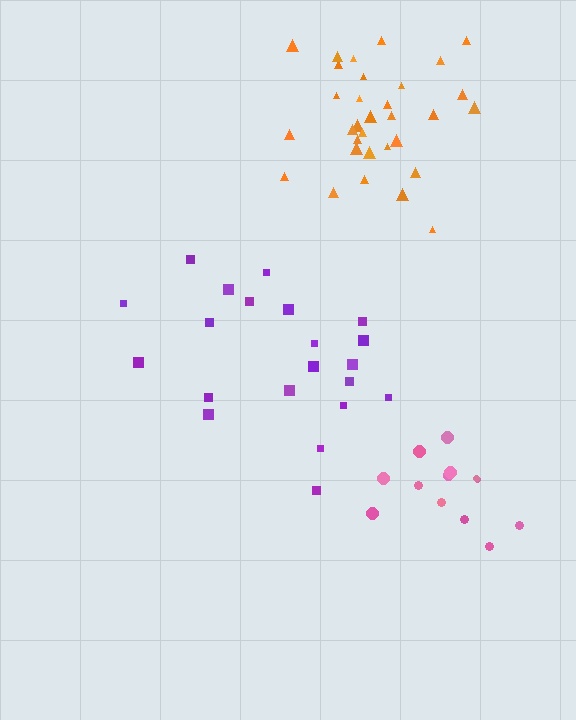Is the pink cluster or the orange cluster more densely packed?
Orange.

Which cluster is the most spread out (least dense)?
Purple.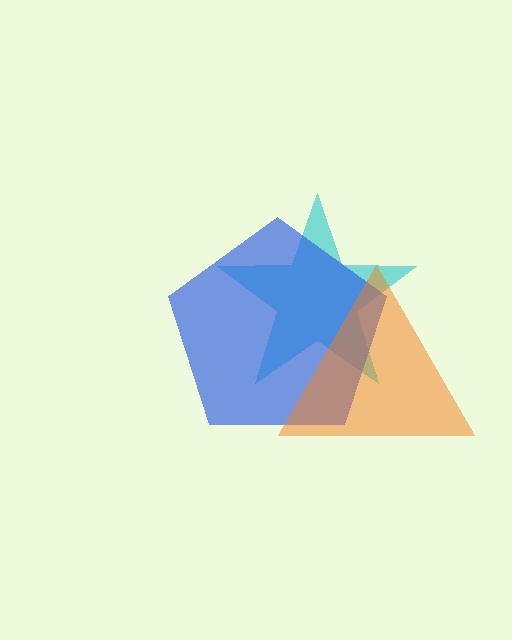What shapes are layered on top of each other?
The layered shapes are: a cyan star, a blue pentagon, an orange triangle.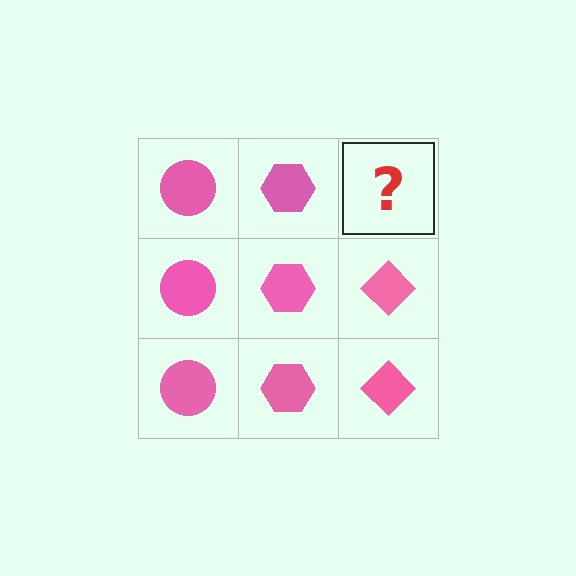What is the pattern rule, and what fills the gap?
The rule is that each column has a consistent shape. The gap should be filled with a pink diamond.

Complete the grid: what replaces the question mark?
The question mark should be replaced with a pink diamond.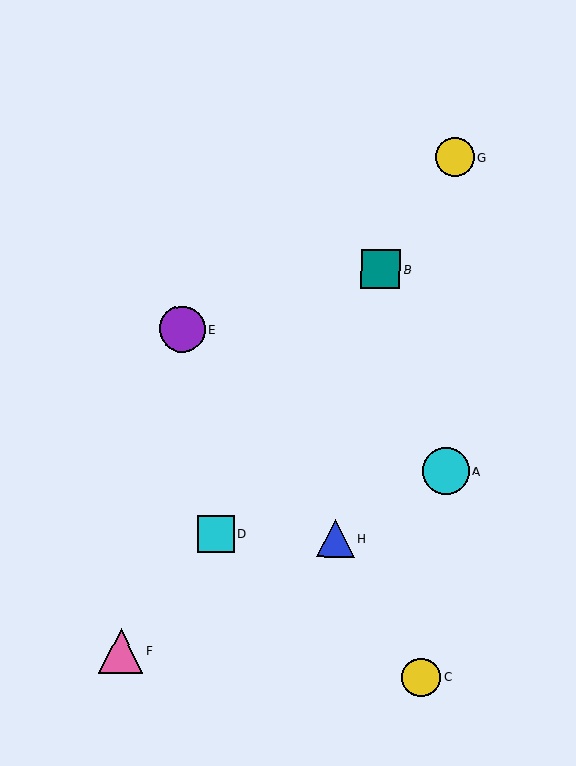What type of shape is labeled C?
Shape C is a yellow circle.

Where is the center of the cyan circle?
The center of the cyan circle is at (446, 471).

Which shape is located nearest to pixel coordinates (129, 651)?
The pink triangle (labeled F) at (121, 651) is nearest to that location.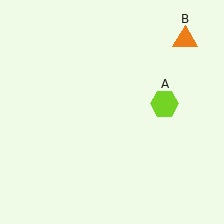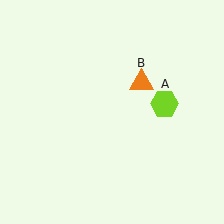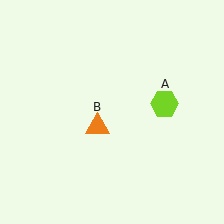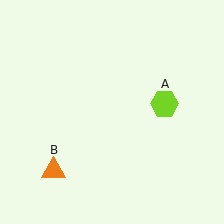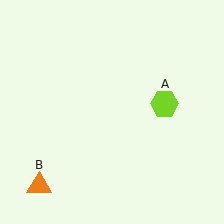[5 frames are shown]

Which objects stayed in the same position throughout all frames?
Lime hexagon (object A) remained stationary.